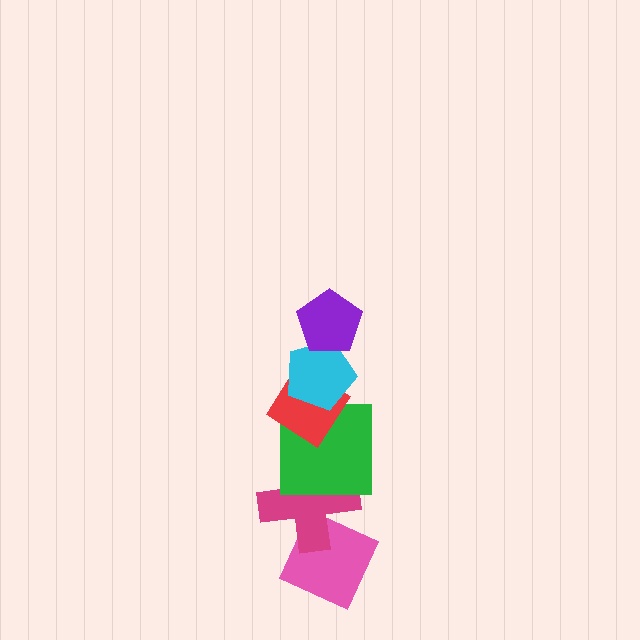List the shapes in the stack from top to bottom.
From top to bottom: the purple pentagon, the cyan pentagon, the red diamond, the green square, the magenta cross, the pink diamond.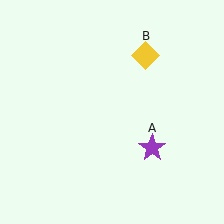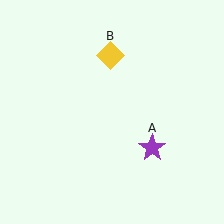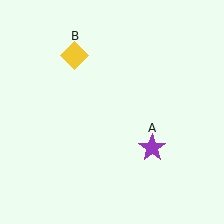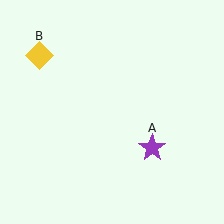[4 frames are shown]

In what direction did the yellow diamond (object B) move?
The yellow diamond (object B) moved left.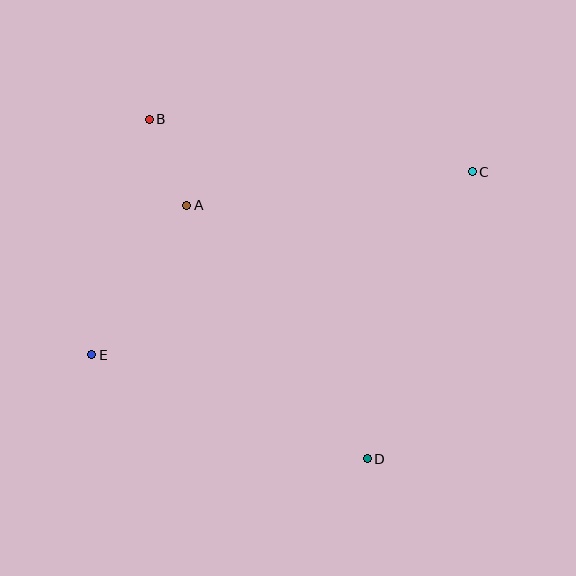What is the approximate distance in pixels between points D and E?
The distance between D and E is approximately 295 pixels.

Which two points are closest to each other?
Points A and B are closest to each other.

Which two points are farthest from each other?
Points C and E are farthest from each other.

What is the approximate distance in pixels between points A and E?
The distance between A and E is approximately 177 pixels.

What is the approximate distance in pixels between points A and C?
The distance between A and C is approximately 288 pixels.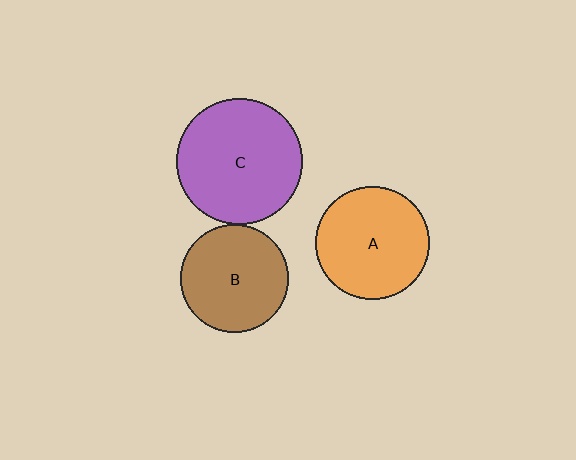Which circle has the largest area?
Circle C (purple).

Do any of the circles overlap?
No, none of the circles overlap.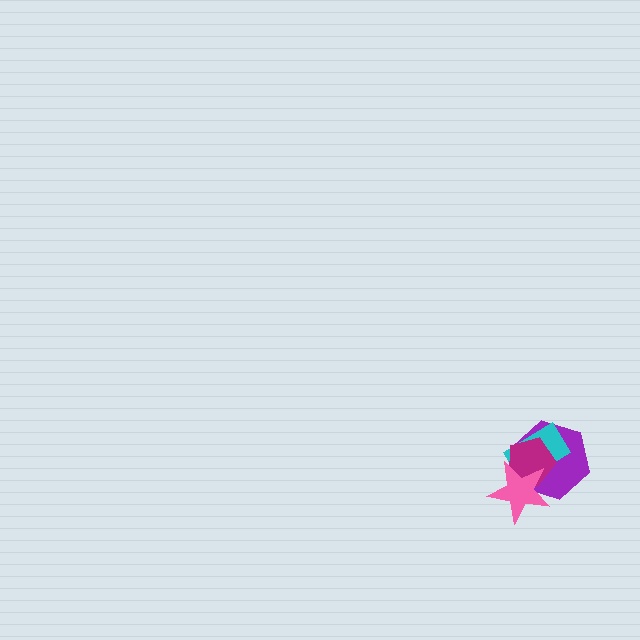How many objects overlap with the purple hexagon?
3 objects overlap with the purple hexagon.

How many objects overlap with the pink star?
3 objects overlap with the pink star.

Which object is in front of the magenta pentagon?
The pink star is in front of the magenta pentagon.